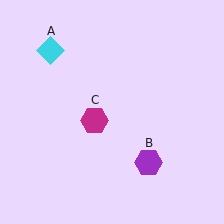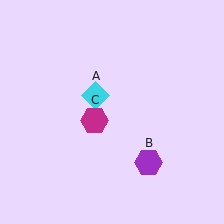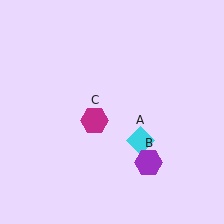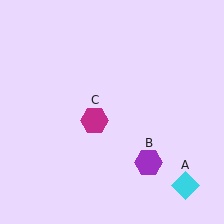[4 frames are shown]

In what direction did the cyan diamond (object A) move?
The cyan diamond (object A) moved down and to the right.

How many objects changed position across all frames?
1 object changed position: cyan diamond (object A).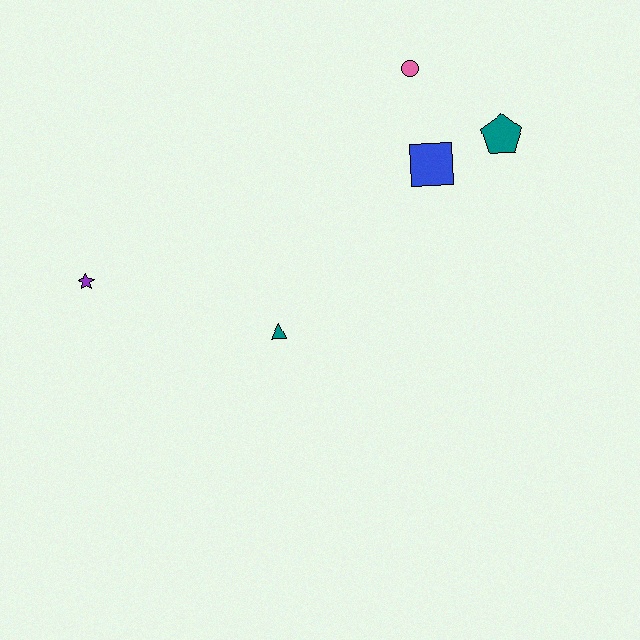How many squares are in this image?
There is 1 square.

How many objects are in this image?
There are 5 objects.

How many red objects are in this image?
There are no red objects.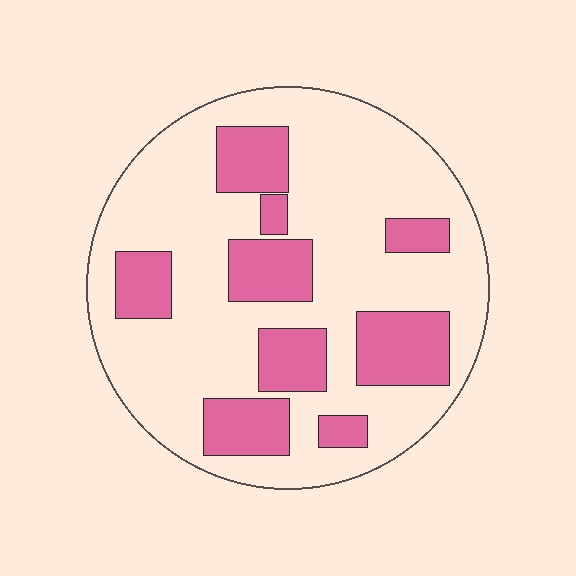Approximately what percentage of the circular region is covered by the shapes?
Approximately 30%.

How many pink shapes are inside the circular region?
9.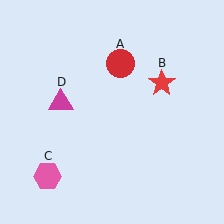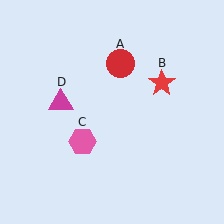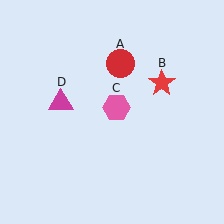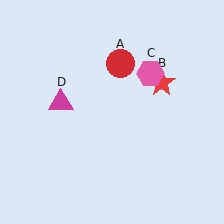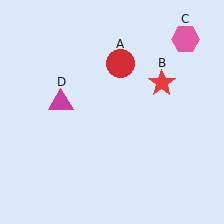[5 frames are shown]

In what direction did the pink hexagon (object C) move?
The pink hexagon (object C) moved up and to the right.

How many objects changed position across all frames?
1 object changed position: pink hexagon (object C).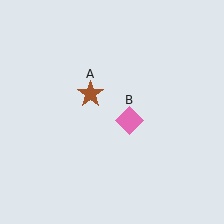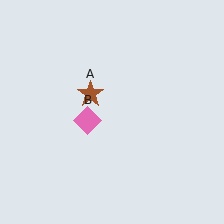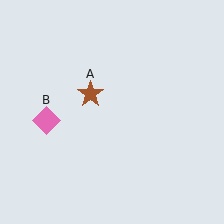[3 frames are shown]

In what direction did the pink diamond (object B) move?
The pink diamond (object B) moved left.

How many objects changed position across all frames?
1 object changed position: pink diamond (object B).